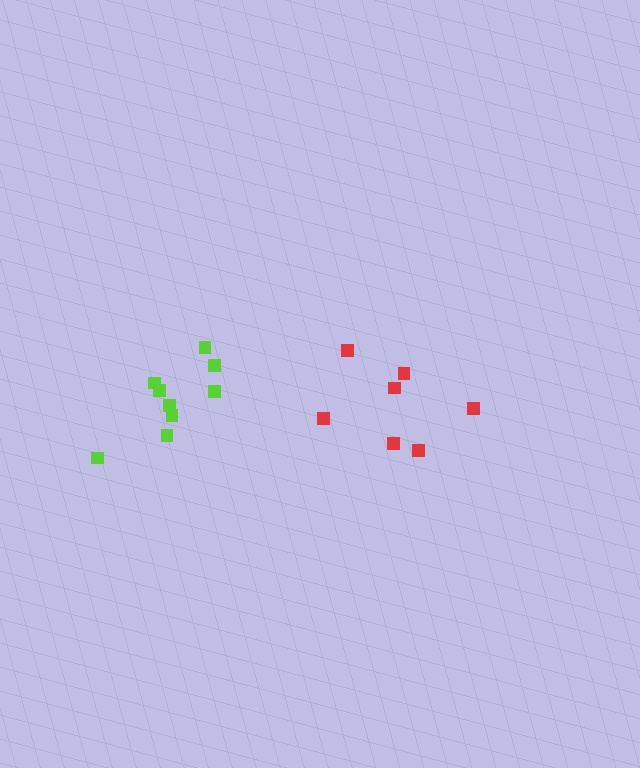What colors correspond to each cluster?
The clusters are colored: lime, red.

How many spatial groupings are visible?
There are 2 spatial groupings.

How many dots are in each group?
Group 1: 9 dots, Group 2: 7 dots (16 total).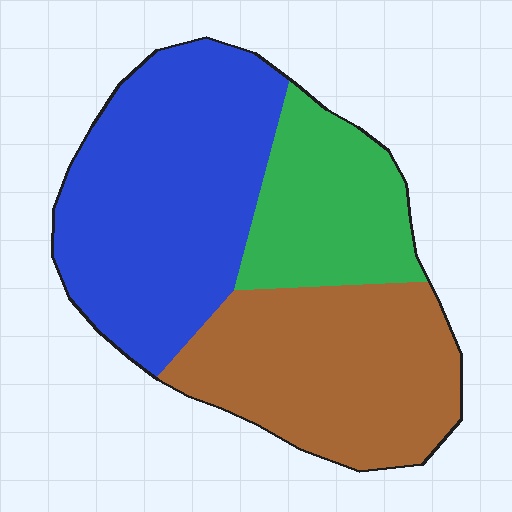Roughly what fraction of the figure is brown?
Brown covers about 35% of the figure.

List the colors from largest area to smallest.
From largest to smallest: blue, brown, green.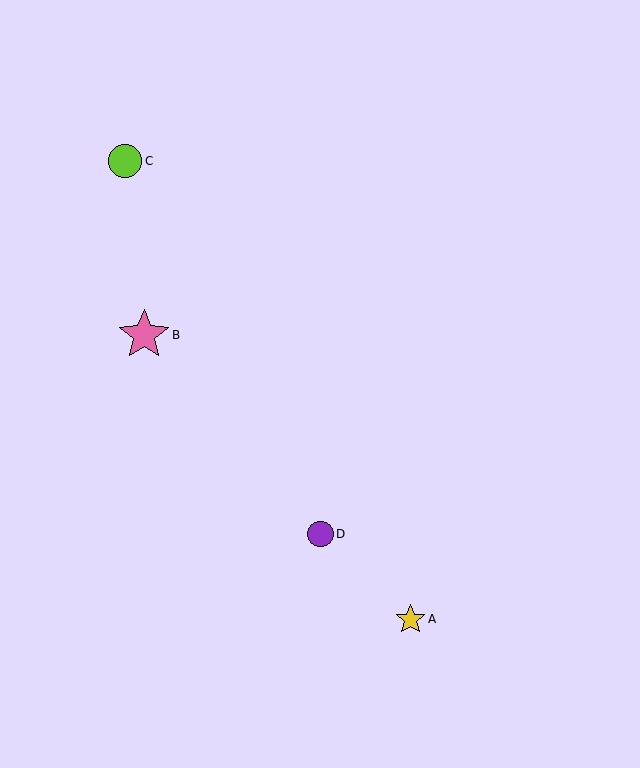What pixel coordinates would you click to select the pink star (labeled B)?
Click at (144, 335) to select the pink star B.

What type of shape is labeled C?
Shape C is a lime circle.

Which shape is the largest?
The pink star (labeled B) is the largest.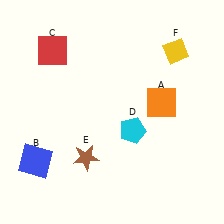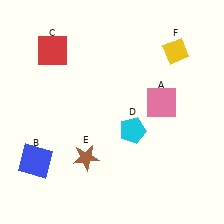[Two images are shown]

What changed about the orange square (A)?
In Image 1, A is orange. In Image 2, it changed to pink.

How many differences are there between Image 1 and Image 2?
There is 1 difference between the two images.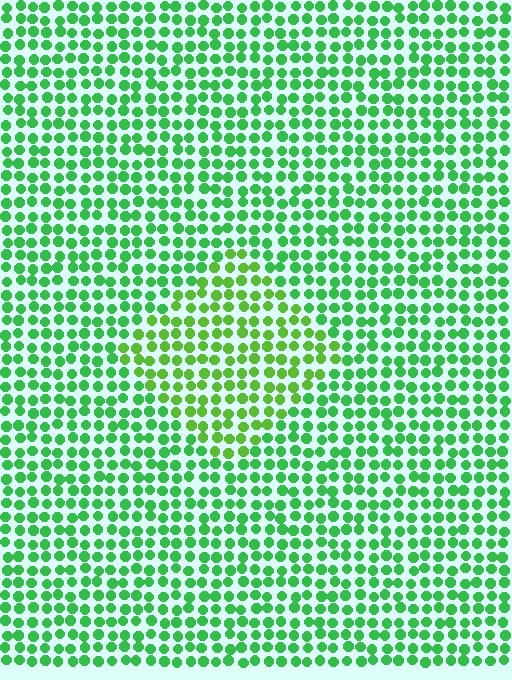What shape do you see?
I see a diamond.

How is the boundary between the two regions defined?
The boundary is defined purely by a slight shift in hue (about 27 degrees). Spacing, size, and orientation are identical on both sides.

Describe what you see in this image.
The image is filled with small green elements in a uniform arrangement. A diamond-shaped region is visible where the elements are tinted to a slightly different hue, forming a subtle color boundary.